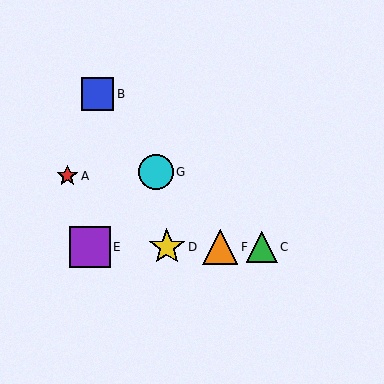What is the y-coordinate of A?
Object A is at y≈176.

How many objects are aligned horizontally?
4 objects (C, D, E, F) are aligned horizontally.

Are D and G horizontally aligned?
No, D is at y≈247 and G is at y≈172.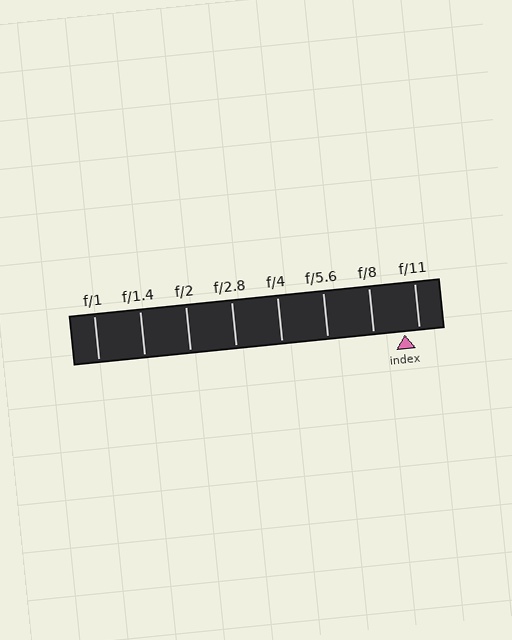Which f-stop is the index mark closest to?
The index mark is closest to f/11.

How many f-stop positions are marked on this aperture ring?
There are 8 f-stop positions marked.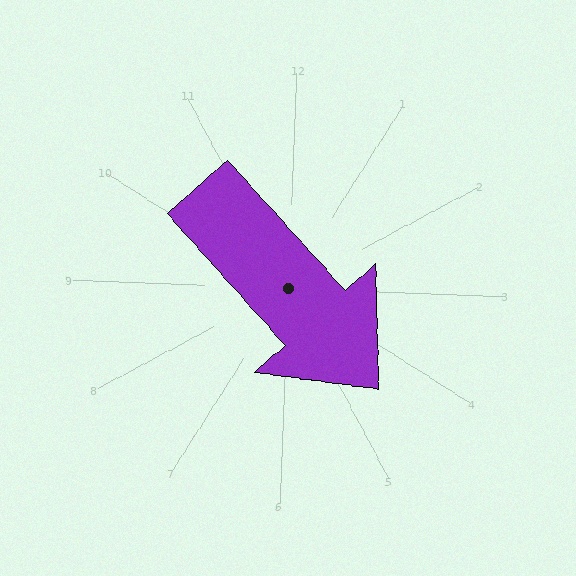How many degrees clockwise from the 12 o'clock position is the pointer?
Approximately 136 degrees.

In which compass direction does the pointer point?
Southeast.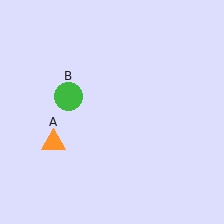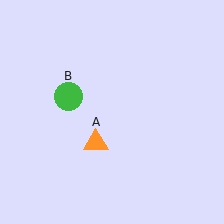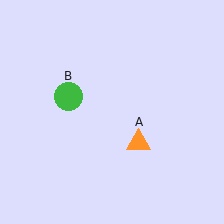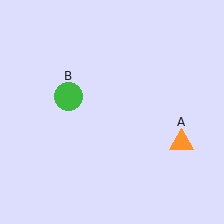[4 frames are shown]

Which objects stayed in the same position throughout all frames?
Green circle (object B) remained stationary.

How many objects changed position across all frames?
1 object changed position: orange triangle (object A).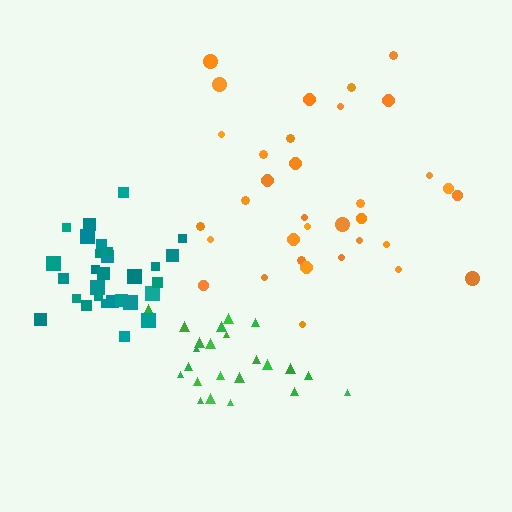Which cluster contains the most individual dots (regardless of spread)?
Orange (34).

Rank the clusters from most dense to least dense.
teal, green, orange.